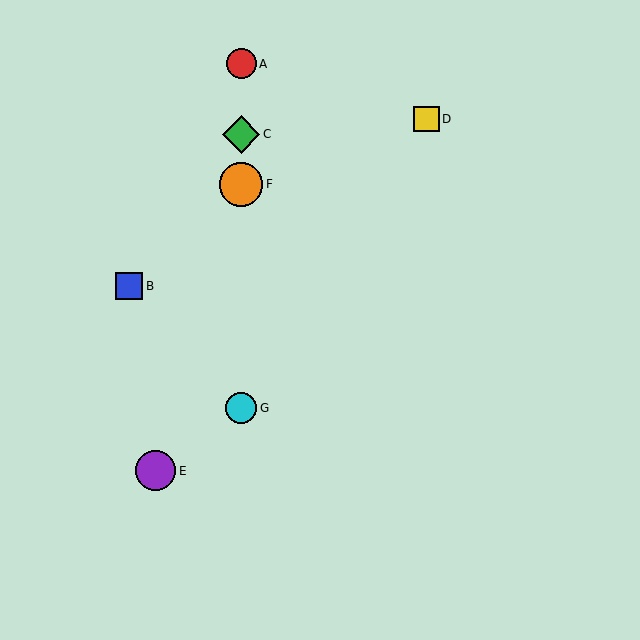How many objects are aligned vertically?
4 objects (A, C, F, G) are aligned vertically.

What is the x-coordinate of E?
Object E is at x≈155.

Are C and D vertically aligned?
No, C is at x≈241 and D is at x≈427.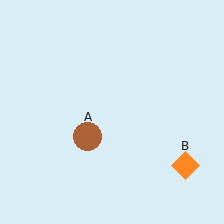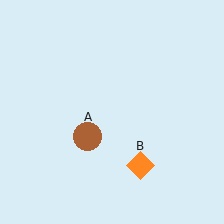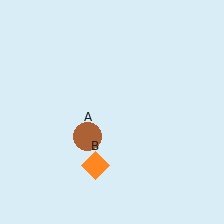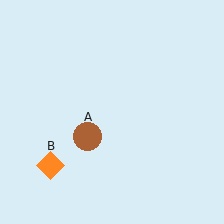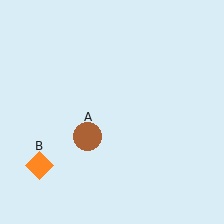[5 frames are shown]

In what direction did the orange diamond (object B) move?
The orange diamond (object B) moved left.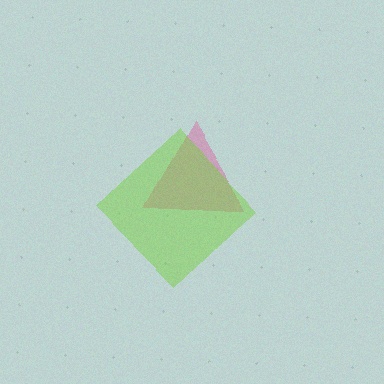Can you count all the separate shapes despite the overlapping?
Yes, there are 2 separate shapes.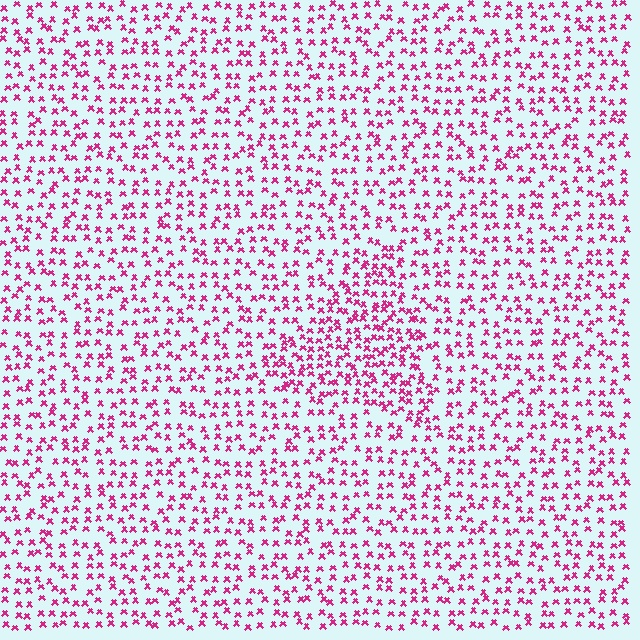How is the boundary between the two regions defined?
The boundary is defined by a change in element density (approximately 1.7x ratio). All elements are the same color, size, and shape.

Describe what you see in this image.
The image contains small magenta elements arranged at two different densities. A triangle-shaped region is visible where the elements are more densely packed than the surrounding area.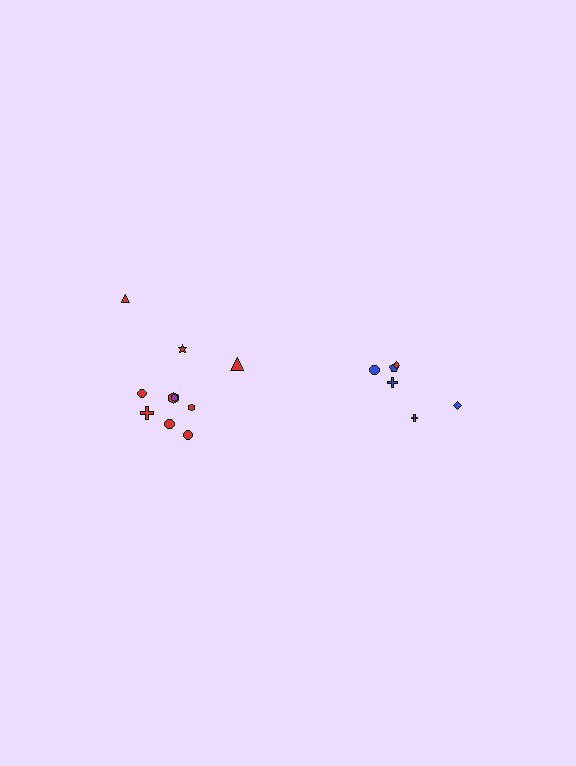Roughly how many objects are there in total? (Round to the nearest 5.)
Roughly 15 objects in total.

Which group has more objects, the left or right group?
The left group.